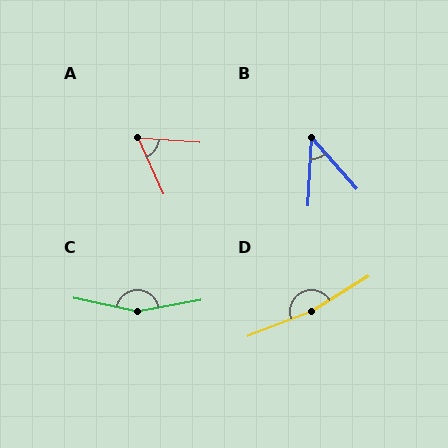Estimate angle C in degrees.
Approximately 157 degrees.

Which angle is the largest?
D, at approximately 170 degrees.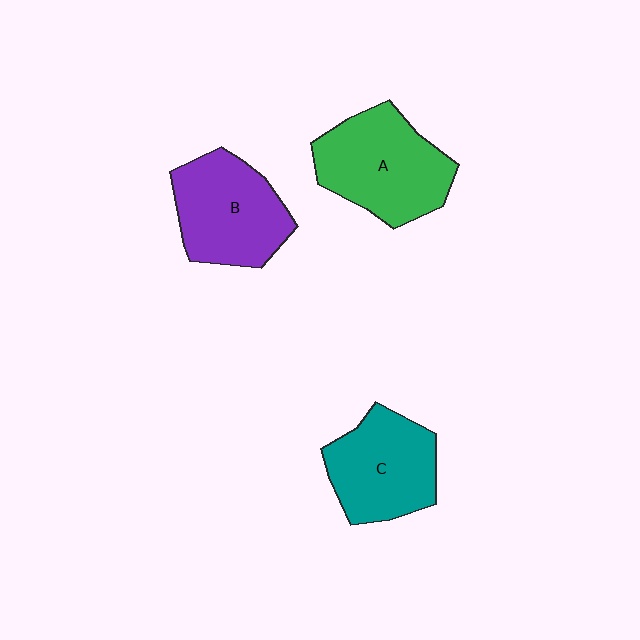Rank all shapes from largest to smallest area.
From largest to smallest: A (green), B (purple), C (teal).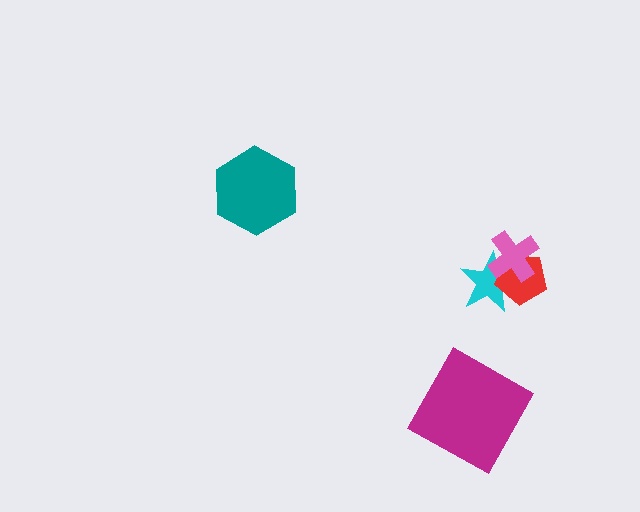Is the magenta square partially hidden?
No, no other shape covers it.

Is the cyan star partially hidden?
Yes, it is partially covered by another shape.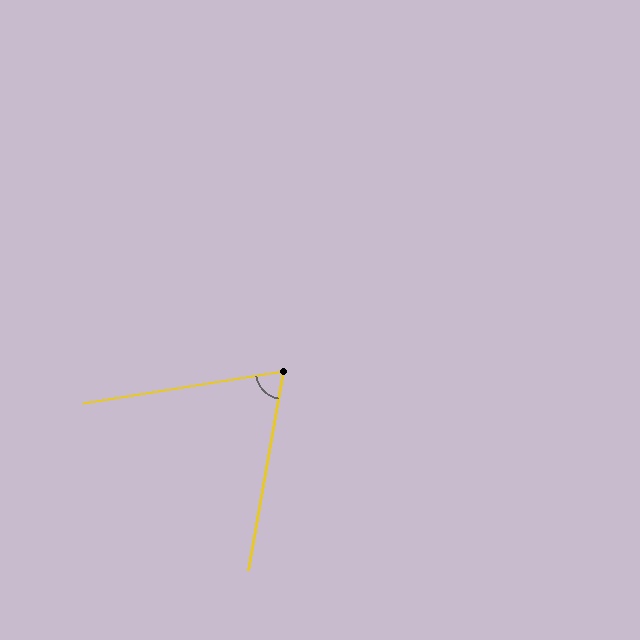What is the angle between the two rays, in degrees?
Approximately 71 degrees.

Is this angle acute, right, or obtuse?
It is acute.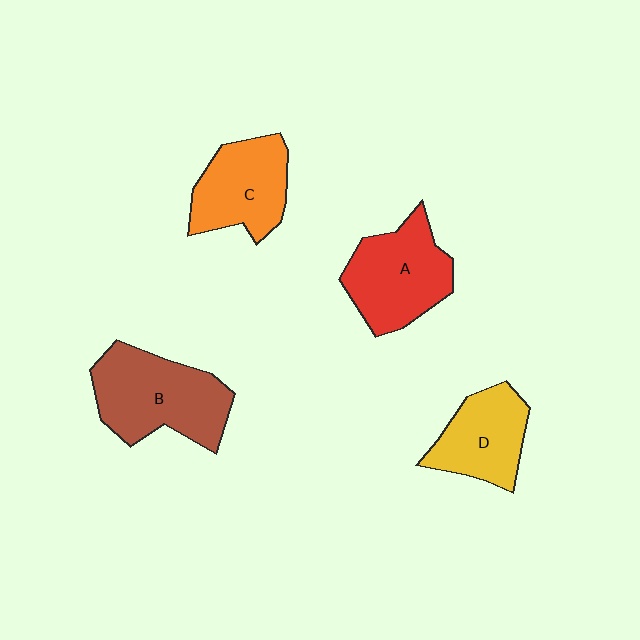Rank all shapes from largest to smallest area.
From largest to smallest: B (brown), A (red), C (orange), D (yellow).